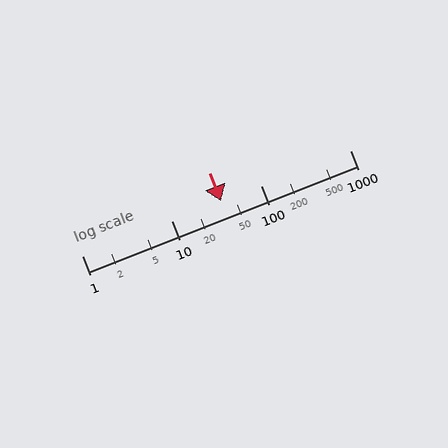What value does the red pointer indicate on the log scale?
The pointer indicates approximately 36.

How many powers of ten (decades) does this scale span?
The scale spans 3 decades, from 1 to 1000.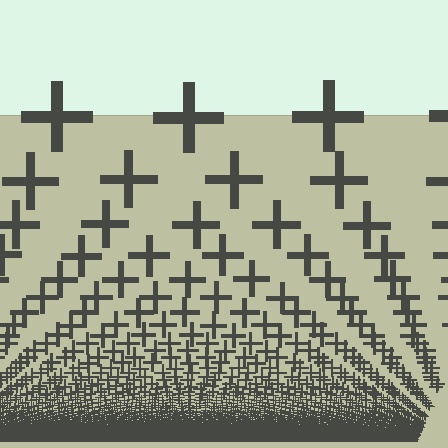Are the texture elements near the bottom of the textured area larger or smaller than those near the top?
Smaller. The gradient is inverted — elements near the bottom are smaller and denser.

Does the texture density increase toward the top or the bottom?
Density increases toward the bottom.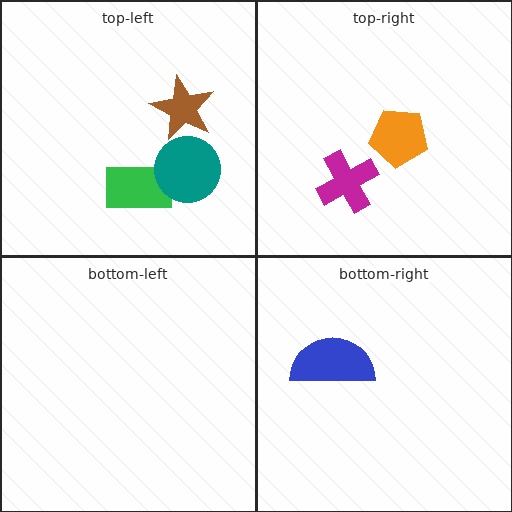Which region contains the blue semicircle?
The bottom-right region.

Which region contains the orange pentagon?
The top-right region.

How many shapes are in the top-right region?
2.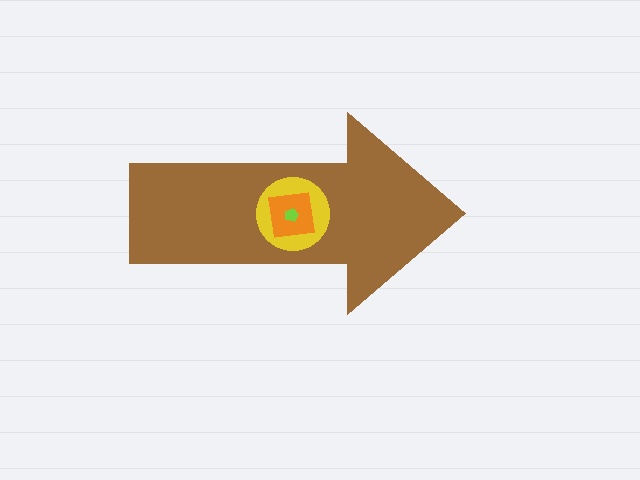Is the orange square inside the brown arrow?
Yes.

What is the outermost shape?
The brown arrow.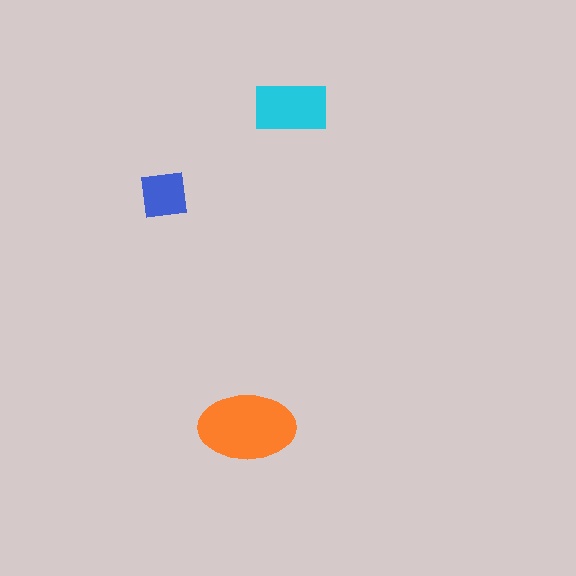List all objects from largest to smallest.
The orange ellipse, the cyan rectangle, the blue square.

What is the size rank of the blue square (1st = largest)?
3rd.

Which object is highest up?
The cyan rectangle is topmost.